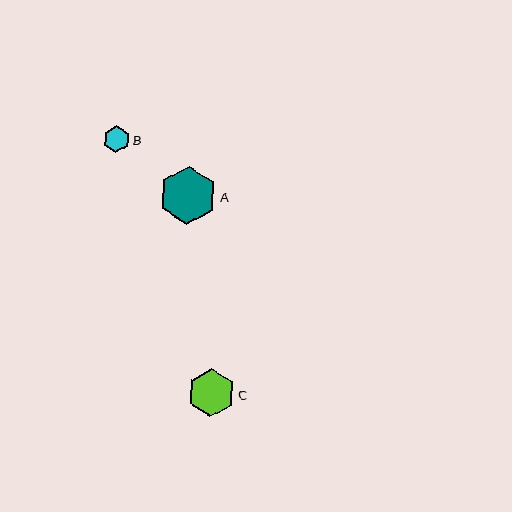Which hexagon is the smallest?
Hexagon B is the smallest with a size of approximately 26 pixels.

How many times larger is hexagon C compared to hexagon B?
Hexagon C is approximately 1.8 times the size of hexagon B.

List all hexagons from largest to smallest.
From largest to smallest: A, C, B.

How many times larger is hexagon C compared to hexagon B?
Hexagon C is approximately 1.8 times the size of hexagon B.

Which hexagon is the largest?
Hexagon A is the largest with a size of approximately 58 pixels.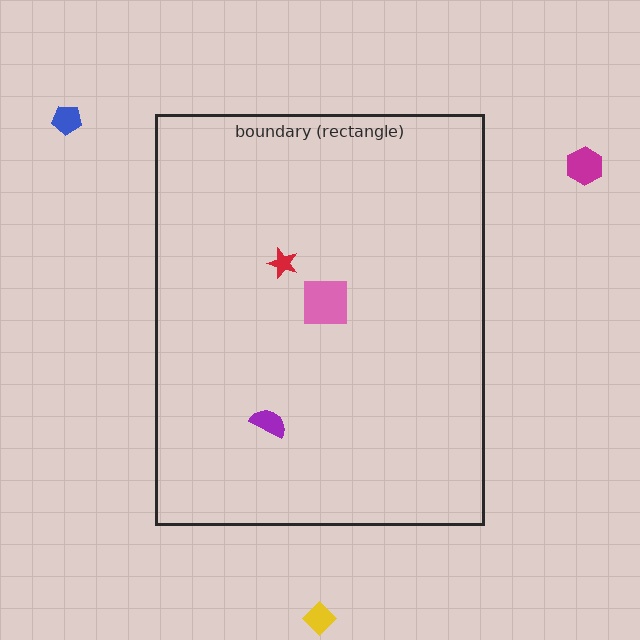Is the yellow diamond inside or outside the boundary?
Outside.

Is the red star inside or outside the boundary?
Inside.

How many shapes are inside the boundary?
3 inside, 3 outside.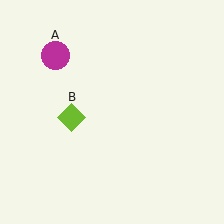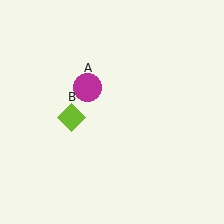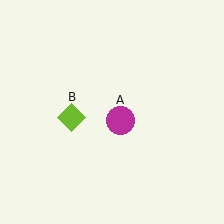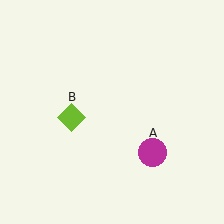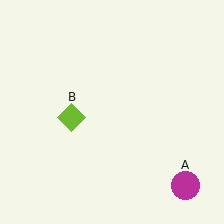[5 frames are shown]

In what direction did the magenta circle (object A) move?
The magenta circle (object A) moved down and to the right.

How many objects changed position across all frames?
1 object changed position: magenta circle (object A).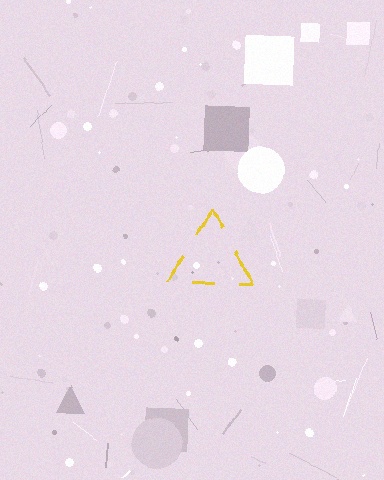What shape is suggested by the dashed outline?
The dashed outline suggests a triangle.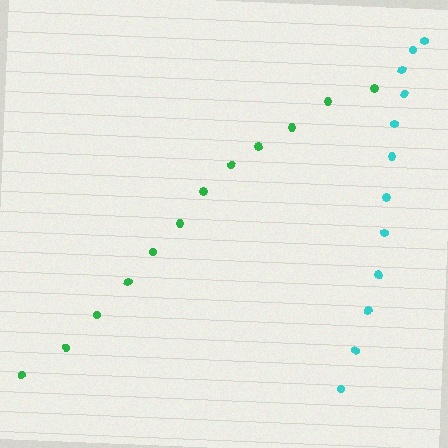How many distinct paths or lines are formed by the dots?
There are 2 distinct paths.